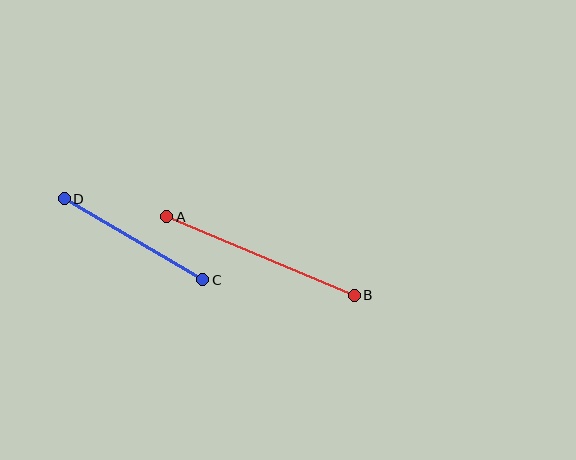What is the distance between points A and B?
The distance is approximately 203 pixels.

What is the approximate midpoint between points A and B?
The midpoint is at approximately (261, 256) pixels.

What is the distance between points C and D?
The distance is approximately 161 pixels.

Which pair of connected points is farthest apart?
Points A and B are farthest apart.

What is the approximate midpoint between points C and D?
The midpoint is at approximately (134, 239) pixels.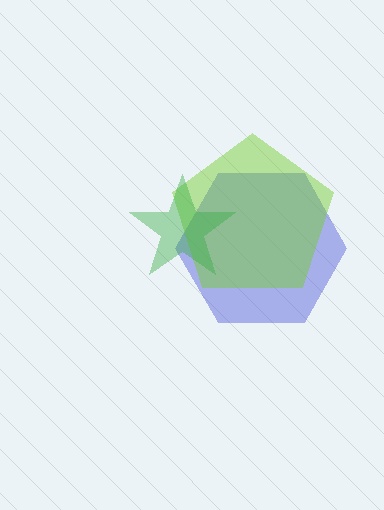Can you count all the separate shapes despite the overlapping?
Yes, there are 3 separate shapes.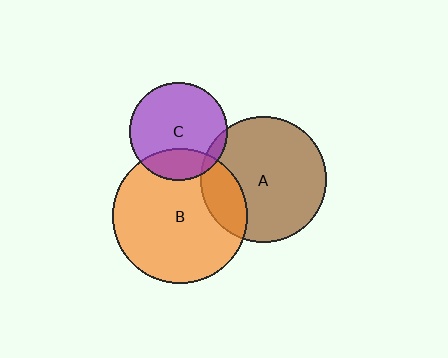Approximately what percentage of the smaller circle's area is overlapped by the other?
Approximately 20%.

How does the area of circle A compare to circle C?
Approximately 1.7 times.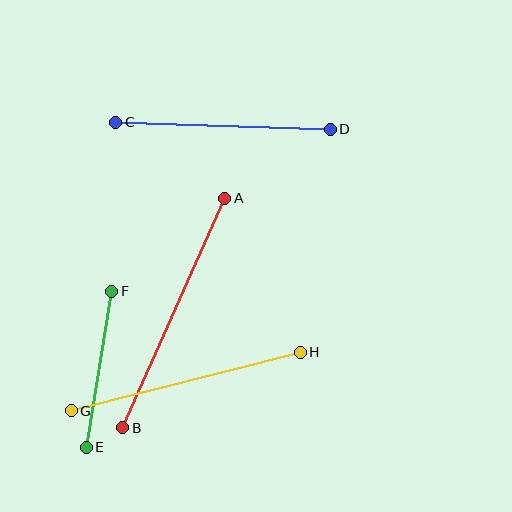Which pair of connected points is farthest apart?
Points A and B are farthest apart.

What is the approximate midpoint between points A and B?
The midpoint is at approximately (174, 313) pixels.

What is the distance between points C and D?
The distance is approximately 215 pixels.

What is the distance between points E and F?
The distance is approximately 158 pixels.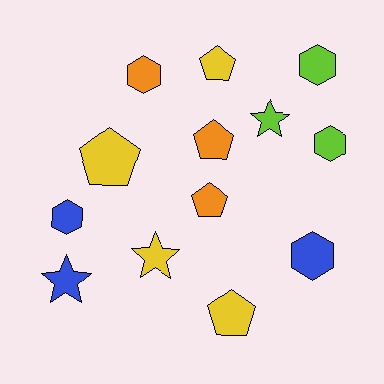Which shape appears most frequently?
Hexagon, with 5 objects.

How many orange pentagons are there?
There are 2 orange pentagons.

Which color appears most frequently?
Yellow, with 4 objects.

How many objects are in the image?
There are 13 objects.